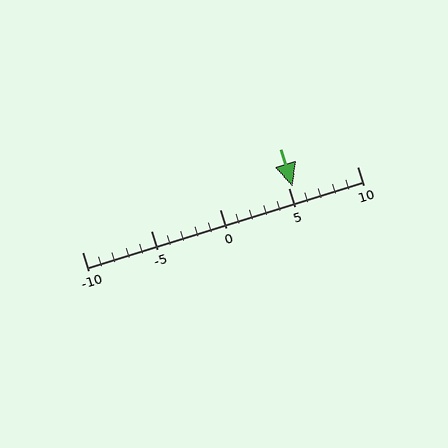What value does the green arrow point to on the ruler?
The green arrow points to approximately 5.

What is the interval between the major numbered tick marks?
The major tick marks are spaced 5 units apart.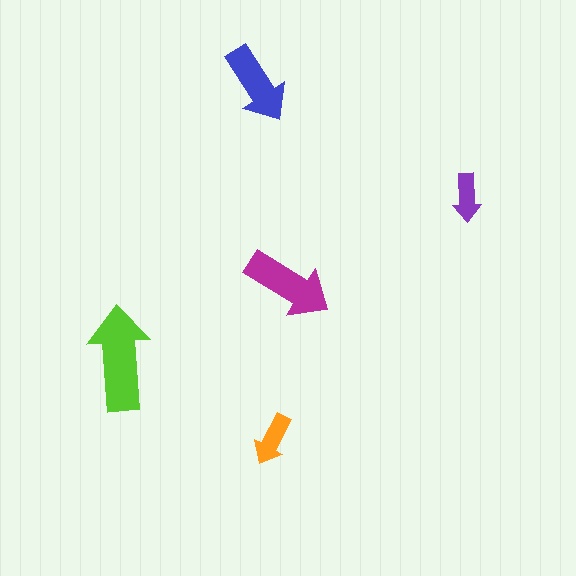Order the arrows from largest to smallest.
the lime one, the magenta one, the blue one, the orange one, the purple one.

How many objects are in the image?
There are 5 objects in the image.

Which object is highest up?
The blue arrow is topmost.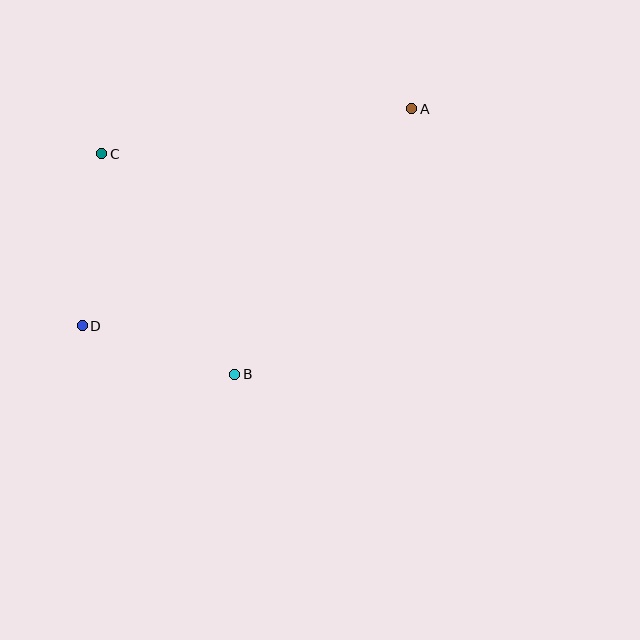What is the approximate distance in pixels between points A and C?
The distance between A and C is approximately 313 pixels.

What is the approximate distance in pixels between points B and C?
The distance between B and C is approximately 257 pixels.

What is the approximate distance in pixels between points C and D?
The distance between C and D is approximately 173 pixels.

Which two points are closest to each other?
Points B and D are closest to each other.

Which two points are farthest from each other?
Points A and D are farthest from each other.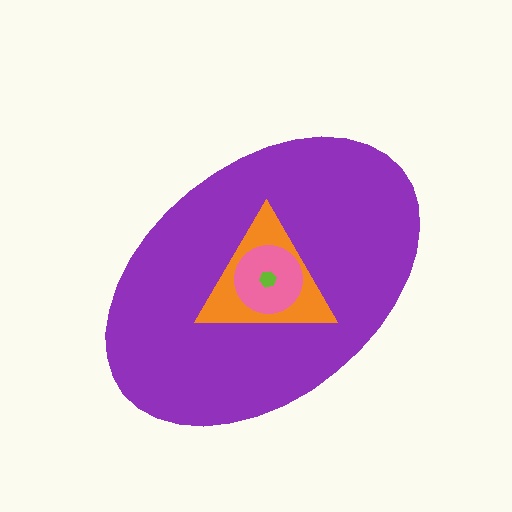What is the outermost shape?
The purple ellipse.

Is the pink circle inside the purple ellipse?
Yes.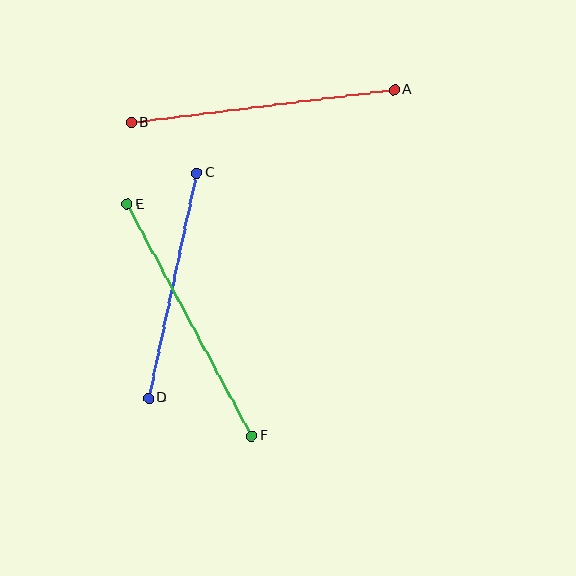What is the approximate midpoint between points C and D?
The midpoint is at approximately (173, 286) pixels.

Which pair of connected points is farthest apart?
Points A and B are farthest apart.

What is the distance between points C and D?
The distance is approximately 230 pixels.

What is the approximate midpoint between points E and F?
The midpoint is at approximately (189, 320) pixels.